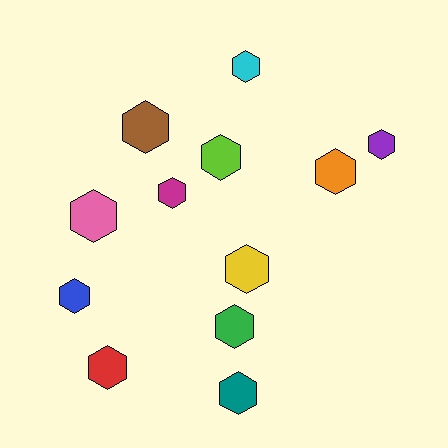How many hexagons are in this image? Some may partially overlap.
There are 12 hexagons.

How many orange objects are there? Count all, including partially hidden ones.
There is 1 orange object.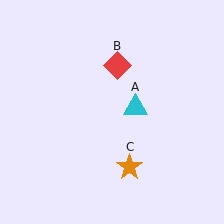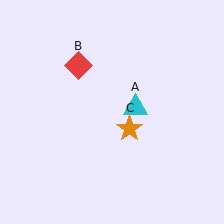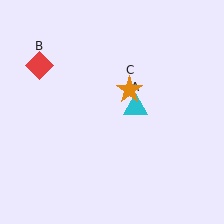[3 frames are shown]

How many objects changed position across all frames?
2 objects changed position: red diamond (object B), orange star (object C).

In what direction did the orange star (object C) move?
The orange star (object C) moved up.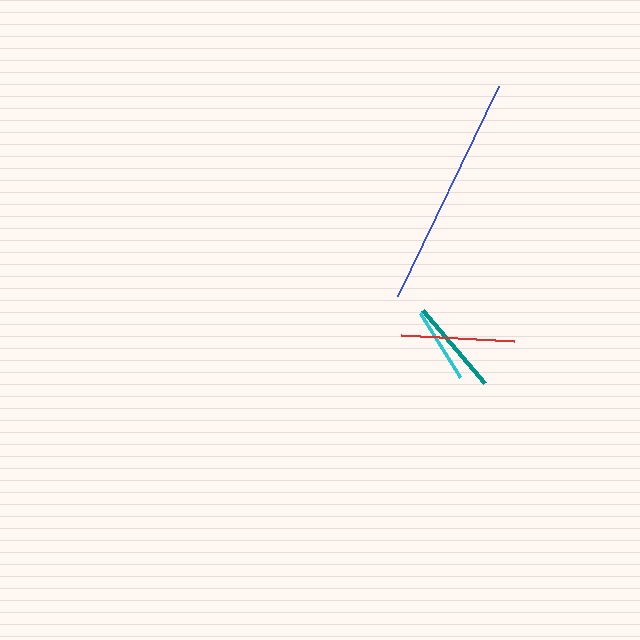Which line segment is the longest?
The blue line is the longest at approximately 233 pixels.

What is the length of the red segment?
The red segment is approximately 112 pixels long.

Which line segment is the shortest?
The cyan line is the shortest at approximately 76 pixels.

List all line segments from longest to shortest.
From longest to shortest: blue, red, teal, cyan.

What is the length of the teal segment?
The teal segment is approximately 96 pixels long.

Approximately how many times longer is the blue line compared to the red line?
The blue line is approximately 2.1 times the length of the red line.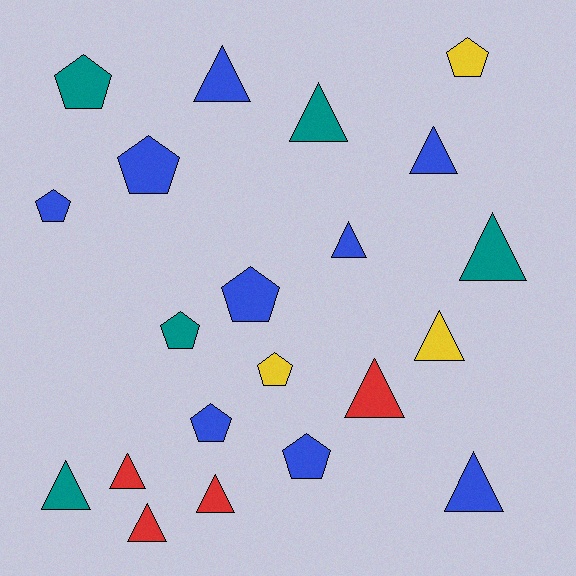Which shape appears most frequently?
Triangle, with 12 objects.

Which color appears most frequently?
Blue, with 9 objects.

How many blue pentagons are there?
There are 5 blue pentagons.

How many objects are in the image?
There are 21 objects.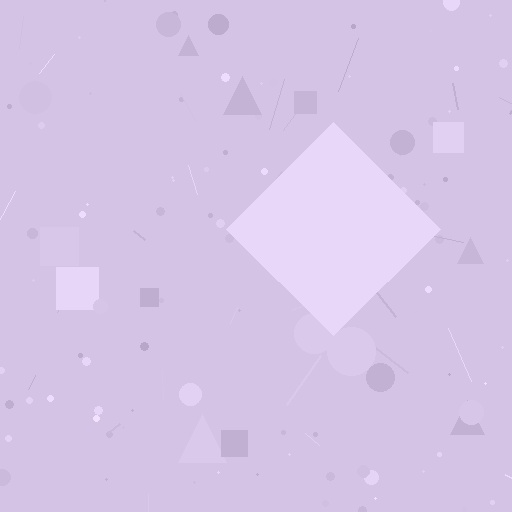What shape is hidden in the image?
A diamond is hidden in the image.